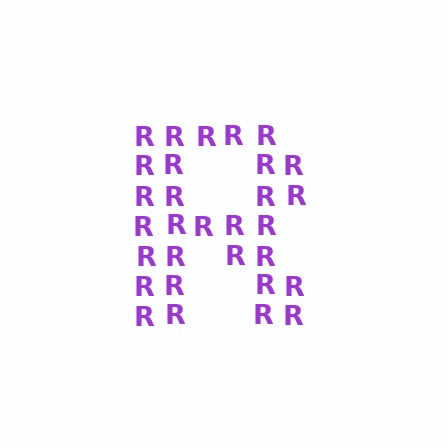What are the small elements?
The small elements are letter R's.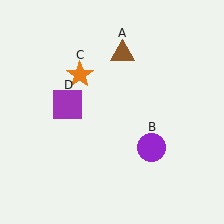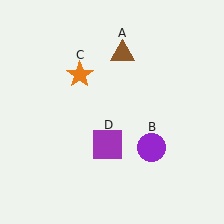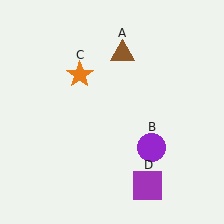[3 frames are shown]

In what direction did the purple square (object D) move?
The purple square (object D) moved down and to the right.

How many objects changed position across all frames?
1 object changed position: purple square (object D).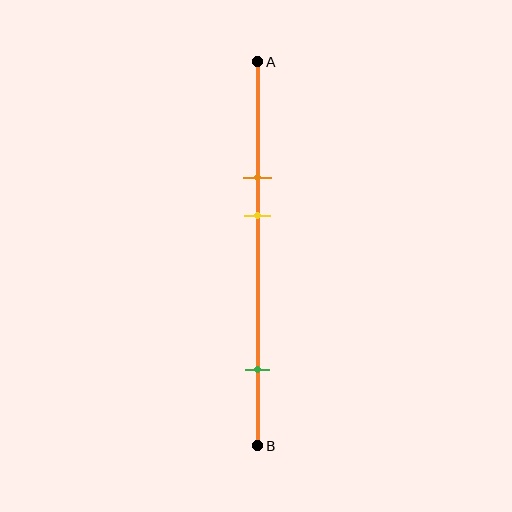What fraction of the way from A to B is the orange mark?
The orange mark is approximately 30% (0.3) of the way from A to B.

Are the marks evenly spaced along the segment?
No, the marks are not evenly spaced.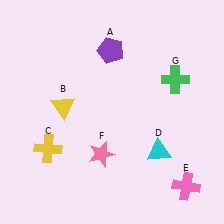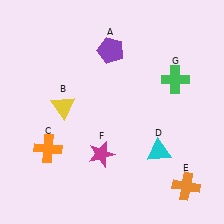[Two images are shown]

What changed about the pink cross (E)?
In Image 1, E is pink. In Image 2, it changed to orange.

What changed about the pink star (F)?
In Image 1, F is pink. In Image 2, it changed to magenta.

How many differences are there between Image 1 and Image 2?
There are 3 differences between the two images.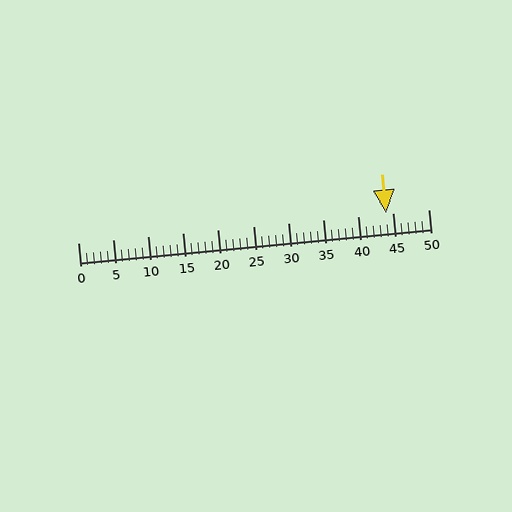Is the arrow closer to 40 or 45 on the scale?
The arrow is closer to 45.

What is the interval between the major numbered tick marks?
The major tick marks are spaced 5 units apart.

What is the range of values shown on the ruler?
The ruler shows values from 0 to 50.